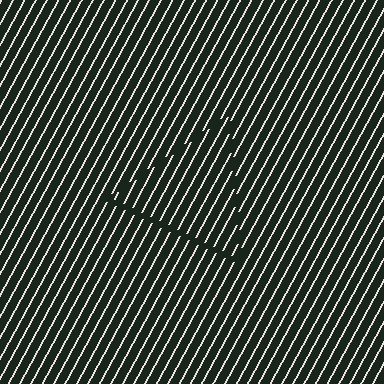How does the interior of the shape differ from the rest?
The interior of the shape contains the same grating, shifted by half a period — the contour is defined by the phase discontinuity where line-ends from the inner and outer gratings abut.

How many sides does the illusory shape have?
3 sides — the line-ends trace a triangle.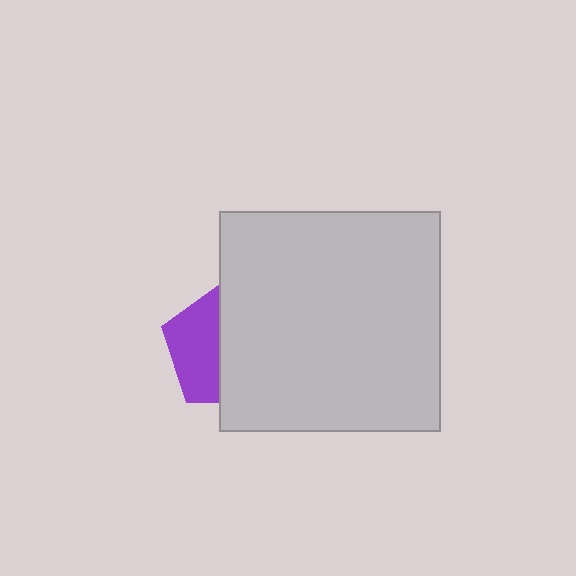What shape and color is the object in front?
The object in front is a light gray square.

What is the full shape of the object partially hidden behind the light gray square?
The partially hidden object is a purple pentagon.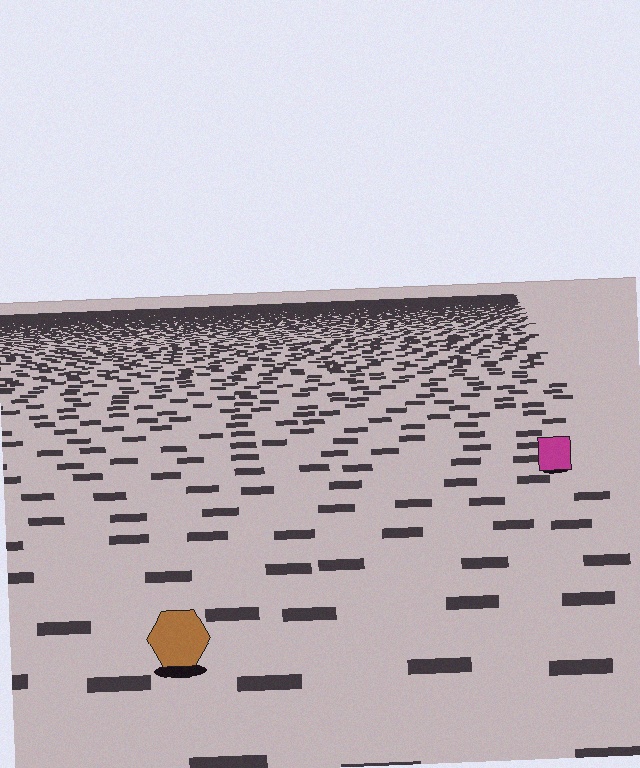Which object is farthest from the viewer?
The magenta square is farthest from the viewer. It appears smaller and the ground texture around it is denser.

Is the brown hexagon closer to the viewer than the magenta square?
Yes. The brown hexagon is closer — you can tell from the texture gradient: the ground texture is coarser near it.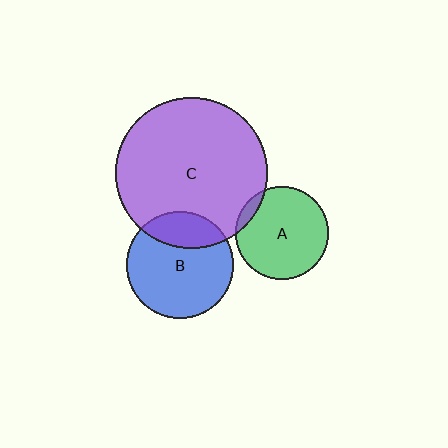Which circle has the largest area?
Circle C (purple).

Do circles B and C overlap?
Yes.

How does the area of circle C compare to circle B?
Approximately 2.0 times.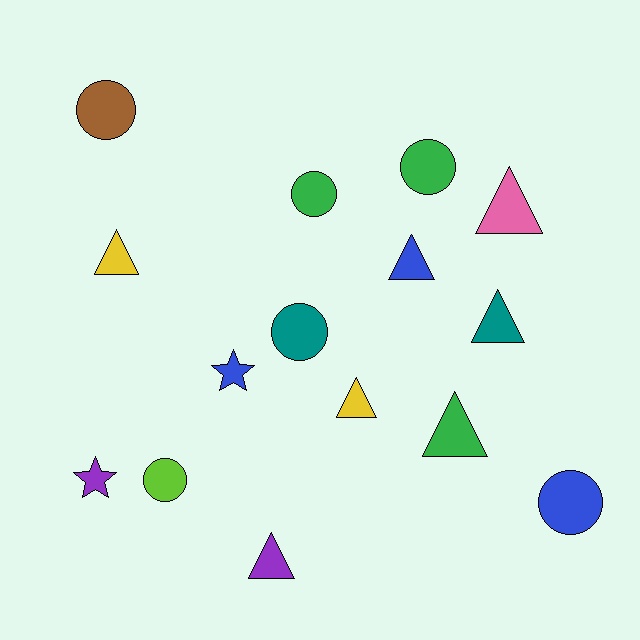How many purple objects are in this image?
There are 2 purple objects.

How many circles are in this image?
There are 6 circles.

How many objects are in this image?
There are 15 objects.